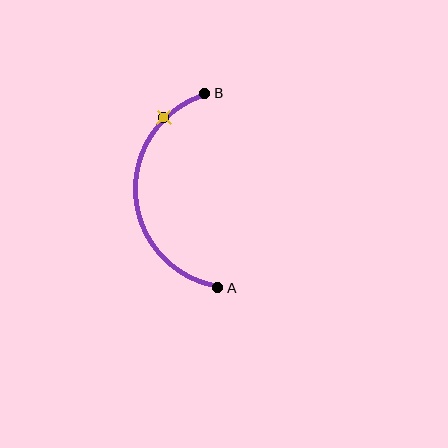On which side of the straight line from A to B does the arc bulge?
The arc bulges to the left of the straight line connecting A and B.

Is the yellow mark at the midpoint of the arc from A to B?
No. The yellow mark lies on the arc but is closer to endpoint B. The arc midpoint would be at the point on the curve equidistant along the arc from both A and B.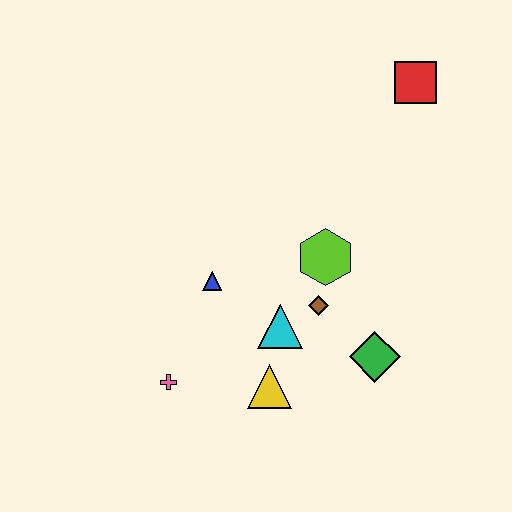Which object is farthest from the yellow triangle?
The red square is farthest from the yellow triangle.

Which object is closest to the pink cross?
The yellow triangle is closest to the pink cross.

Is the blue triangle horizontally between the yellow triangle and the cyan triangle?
No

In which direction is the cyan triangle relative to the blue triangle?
The cyan triangle is to the right of the blue triangle.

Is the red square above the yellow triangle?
Yes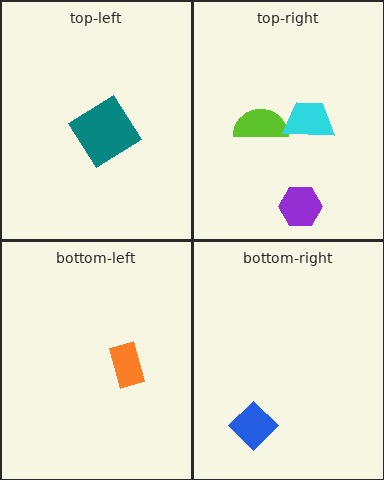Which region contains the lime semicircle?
The top-right region.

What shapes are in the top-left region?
The teal diamond.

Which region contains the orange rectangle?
The bottom-left region.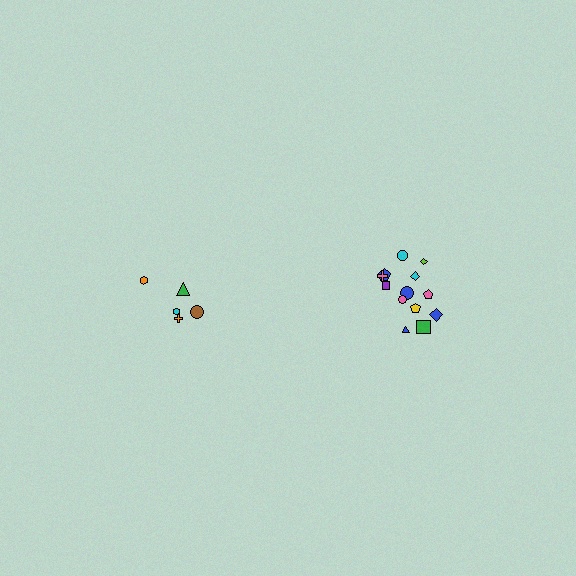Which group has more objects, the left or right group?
The right group.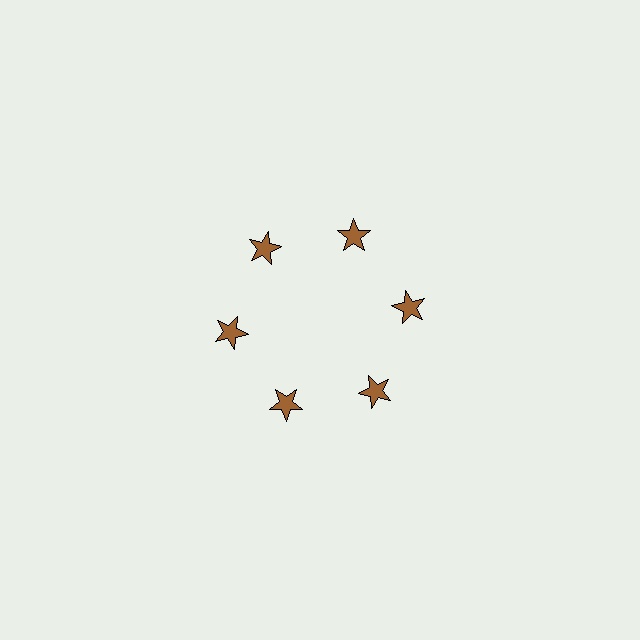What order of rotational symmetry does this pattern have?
This pattern has 6-fold rotational symmetry.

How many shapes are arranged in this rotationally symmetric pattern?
There are 6 shapes, arranged in 6 groups of 1.